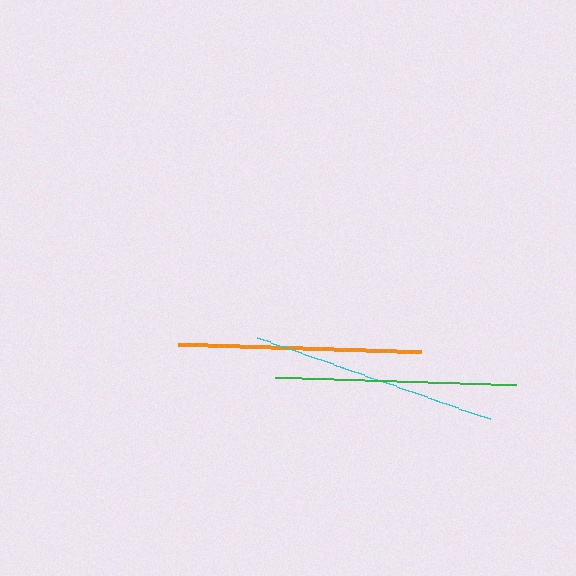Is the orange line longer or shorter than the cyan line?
The cyan line is longer than the orange line.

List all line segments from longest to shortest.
From longest to shortest: cyan, orange, green.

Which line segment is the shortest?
The green line is the shortest at approximately 241 pixels.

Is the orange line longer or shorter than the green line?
The orange line is longer than the green line.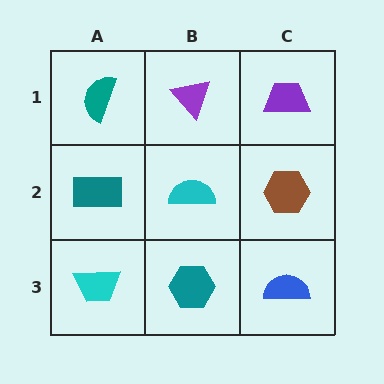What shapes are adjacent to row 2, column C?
A purple trapezoid (row 1, column C), a blue semicircle (row 3, column C), a cyan semicircle (row 2, column B).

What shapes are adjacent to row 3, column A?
A teal rectangle (row 2, column A), a teal hexagon (row 3, column B).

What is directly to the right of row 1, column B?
A purple trapezoid.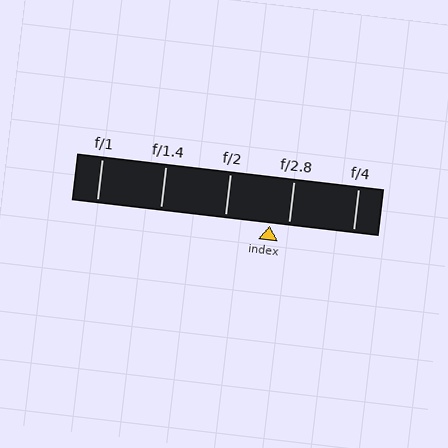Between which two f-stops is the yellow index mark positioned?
The index mark is between f/2 and f/2.8.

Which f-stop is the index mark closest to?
The index mark is closest to f/2.8.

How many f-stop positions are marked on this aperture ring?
There are 5 f-stop positions marked.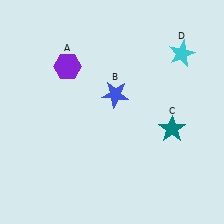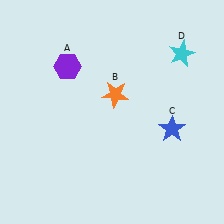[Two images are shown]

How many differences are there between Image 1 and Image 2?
There are 2 differences between the two images.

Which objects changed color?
B changed from blue to orange. C changed from teal to blue.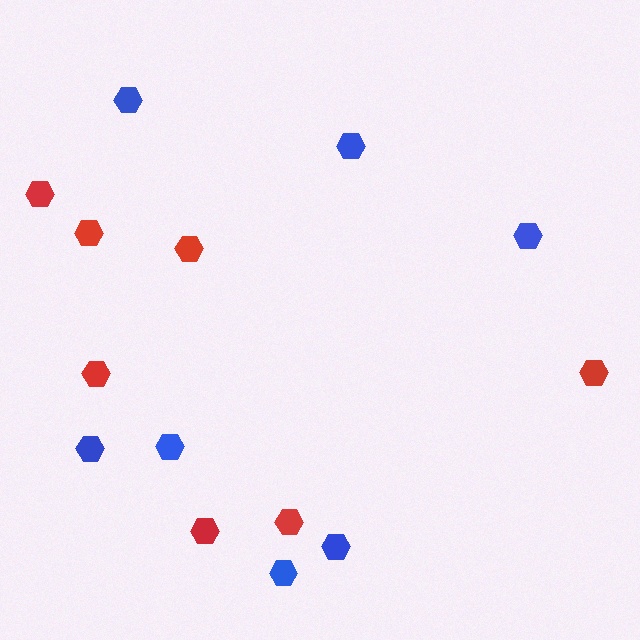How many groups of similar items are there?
There are 2 groups: one group of red hexagons (7) and one group of blue hexagons (7).